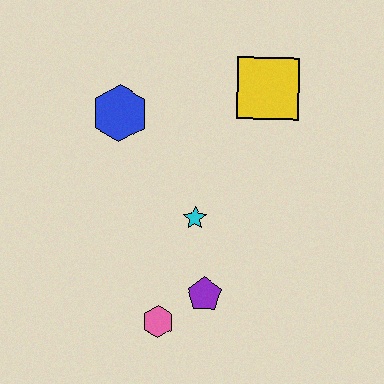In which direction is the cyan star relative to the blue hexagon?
The cyan star is below the blue hexagon.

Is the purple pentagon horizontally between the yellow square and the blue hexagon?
Yes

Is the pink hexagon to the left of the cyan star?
Yes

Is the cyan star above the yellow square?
No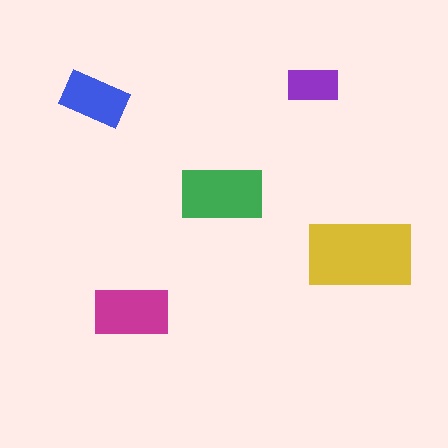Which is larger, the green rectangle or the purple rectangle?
The green one.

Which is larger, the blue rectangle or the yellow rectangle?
The yellow one.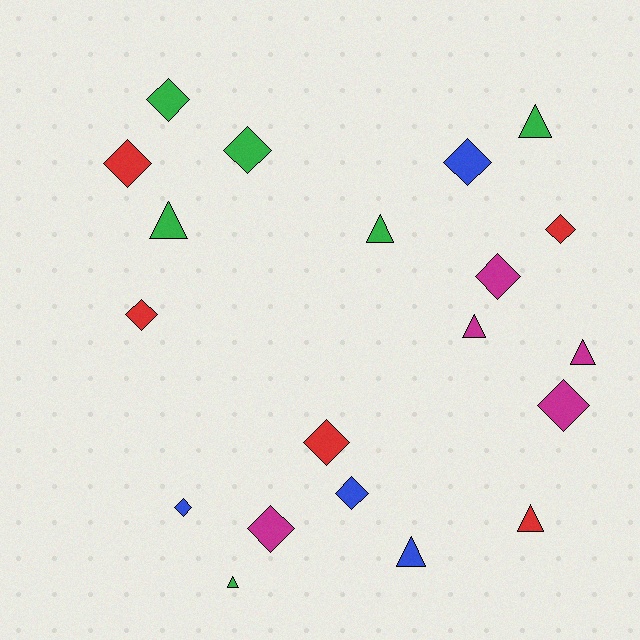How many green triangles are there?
There are 4 green triangles.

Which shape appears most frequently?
Diamond, with 12 objects.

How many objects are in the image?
There are 20 objects.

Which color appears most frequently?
Green, with 6 objects.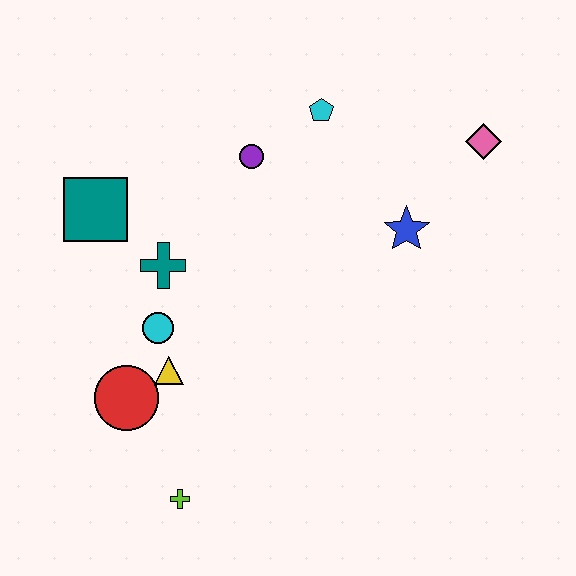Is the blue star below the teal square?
Yes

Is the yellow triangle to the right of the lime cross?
No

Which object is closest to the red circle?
The yellow triangle is closest to the red circle.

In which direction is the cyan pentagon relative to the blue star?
The cyan pentagon is above the blue star.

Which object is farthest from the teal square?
The pink diamond is farthest from the teal square.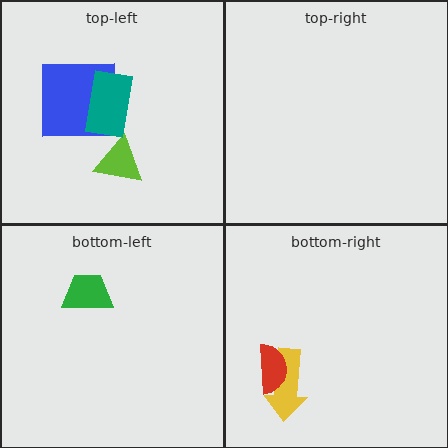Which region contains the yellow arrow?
The bottom-right region.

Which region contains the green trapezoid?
The bottom-left region.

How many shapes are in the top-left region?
3.